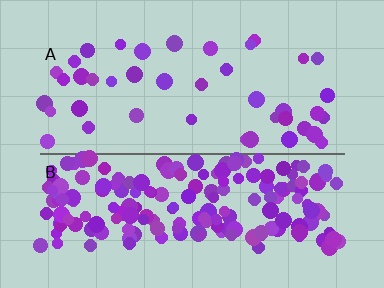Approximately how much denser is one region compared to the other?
Approximately 4.4× — region B over region A.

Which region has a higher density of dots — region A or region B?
B (the bottom).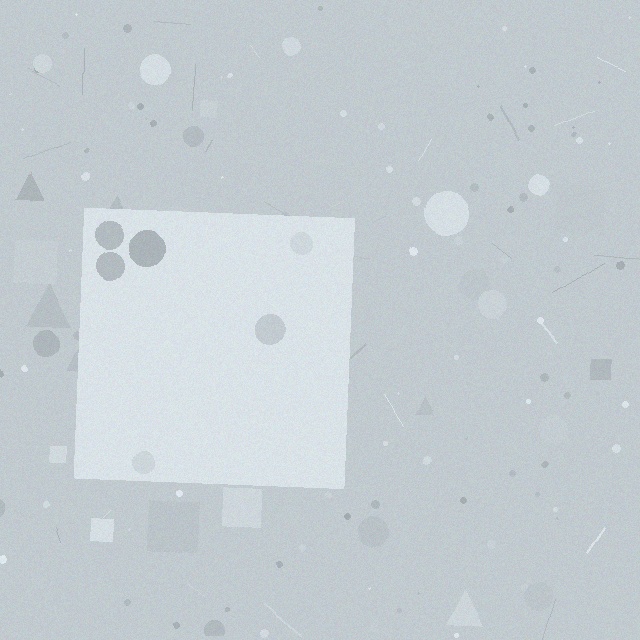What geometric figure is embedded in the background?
A square is embedded in the background.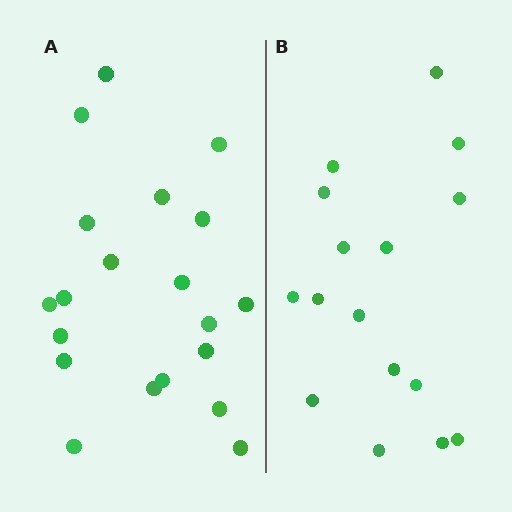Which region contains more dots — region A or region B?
Region A (the left region) has more dots.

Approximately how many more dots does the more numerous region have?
Region A has about 4 more dots than region B.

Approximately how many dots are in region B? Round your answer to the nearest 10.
About 20 dots. (The exact count is 16, which rounds to 20.)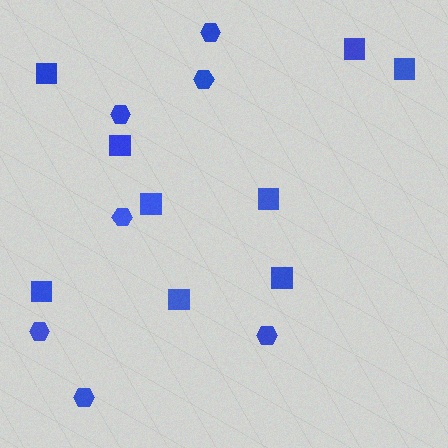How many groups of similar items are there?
There are 2 groups: one group of hexagons (7) and one group of squares (9).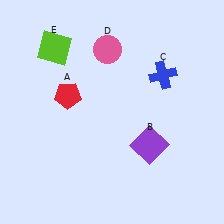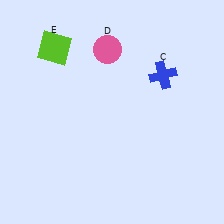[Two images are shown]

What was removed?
The red pentagon (A), the purple square (B) were removed in Image 2.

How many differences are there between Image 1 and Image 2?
There are 2 differences between the two images.